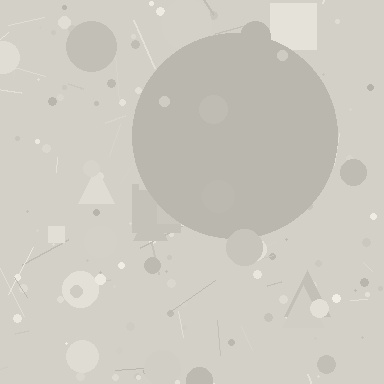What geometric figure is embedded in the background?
A circle is embedded in the background.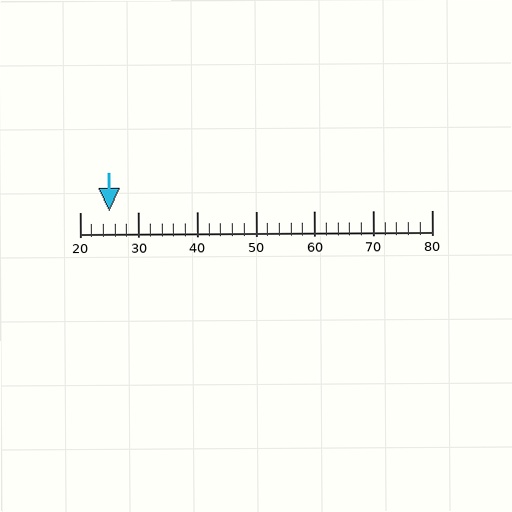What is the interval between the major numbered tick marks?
The major tick marks are spaced 10 units apart.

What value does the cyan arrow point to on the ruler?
The cyan arrow points to approximately 25.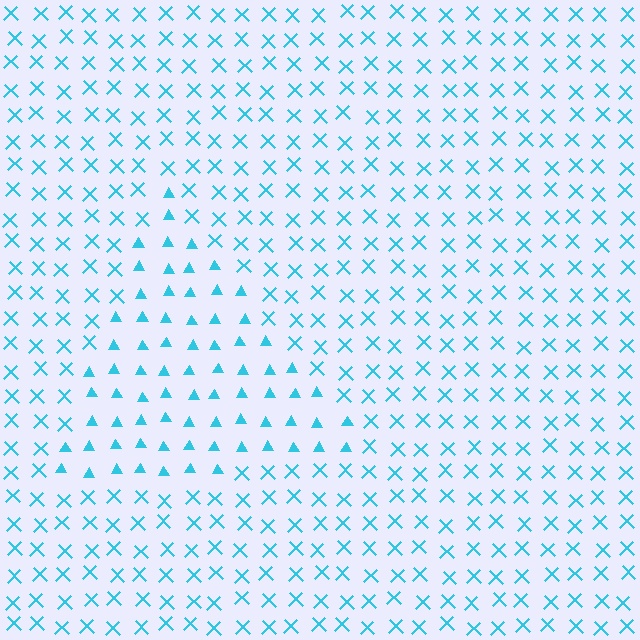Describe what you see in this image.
The image is filled with small cyan elements arranged in a uniform grid. A triangle-shaped region contains triangles, while the surrounding area contains X marks. The boundary is defined purely by the change in element shape.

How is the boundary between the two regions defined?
The boundary is defined by a change in element shape: triangles inside vs. X marks outside. All elements share the same color and spacing.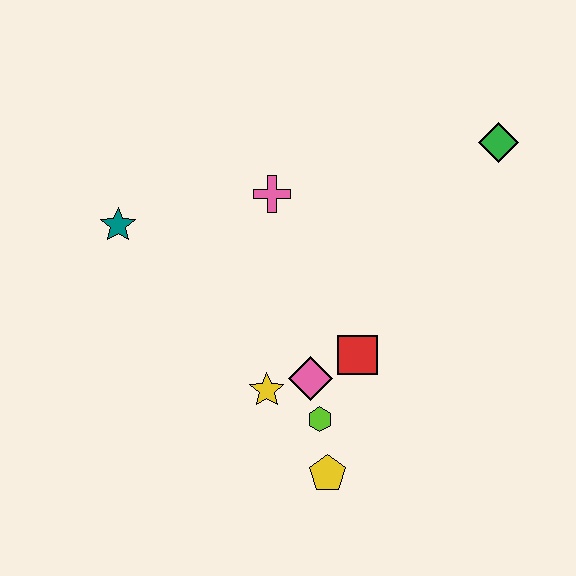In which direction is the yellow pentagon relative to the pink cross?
The yellow pentagon is below the pink cross.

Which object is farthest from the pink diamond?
The green diamond is farthest from the pink diamond.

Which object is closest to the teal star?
The pink cross is closest to the teal star.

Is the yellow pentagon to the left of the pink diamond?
No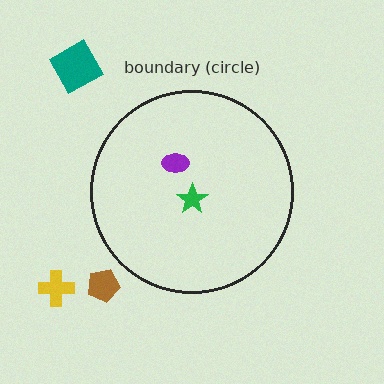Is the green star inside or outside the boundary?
Inside.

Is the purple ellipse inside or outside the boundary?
Inside.